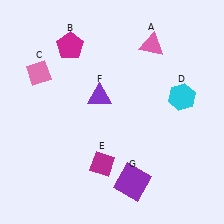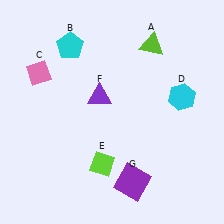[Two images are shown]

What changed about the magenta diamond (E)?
In Image 1, E is magenta. In Image 2, it changed to lime.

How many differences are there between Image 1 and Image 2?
There are 3 differences between the two images.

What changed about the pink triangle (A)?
In Image 1, A is pink. In Image 2, it changed to lime.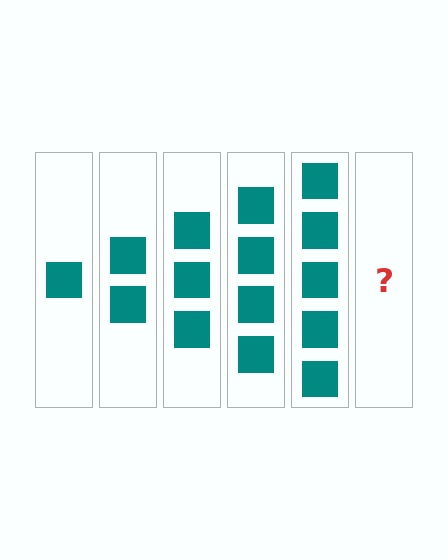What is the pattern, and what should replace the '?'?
The pattern is that each step adds one more square. The '?' should be 6 squares.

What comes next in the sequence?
The next element should be 6 squares.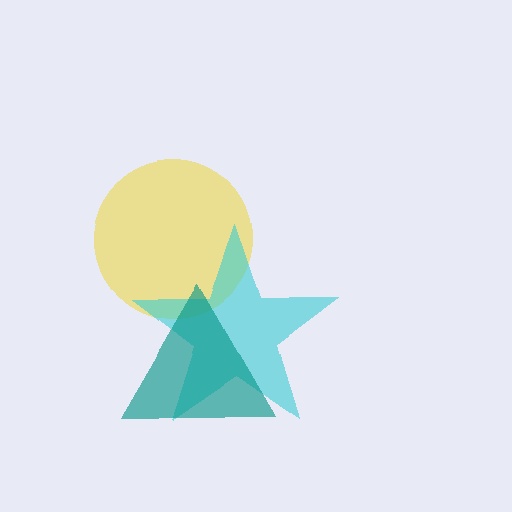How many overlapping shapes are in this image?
There are 3 overlapping shapes in the image.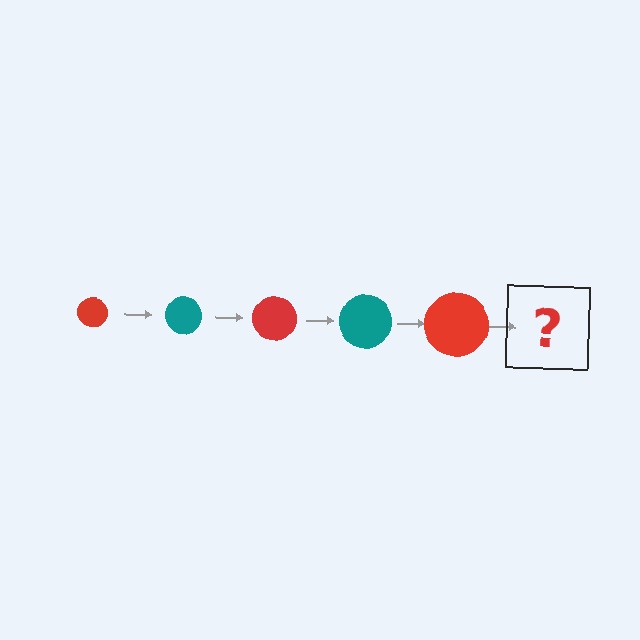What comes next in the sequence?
The next element should be a teal circle, larger than the previous one.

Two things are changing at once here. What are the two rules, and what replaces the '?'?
The two rules are that the circle grows larger each step and the color cycles through red and teal. The '?' should be a teal circle, larger than the previous one.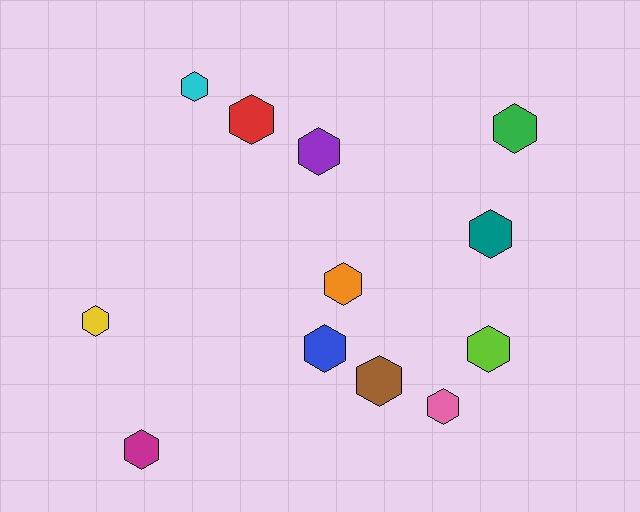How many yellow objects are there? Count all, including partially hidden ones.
There is 1 yellow object.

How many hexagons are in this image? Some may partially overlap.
There are 12 hexagons.